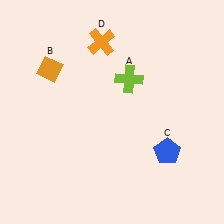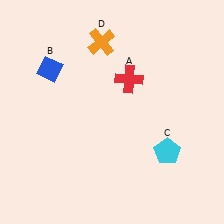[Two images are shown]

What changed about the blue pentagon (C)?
In Image 1, C is blue. In Image 2, it changed to cyan.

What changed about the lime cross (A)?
In Image 1, A is lime. In Image 2, it changed to red.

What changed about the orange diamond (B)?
In Image 1, B is orange. In Image 2, it changed to blue.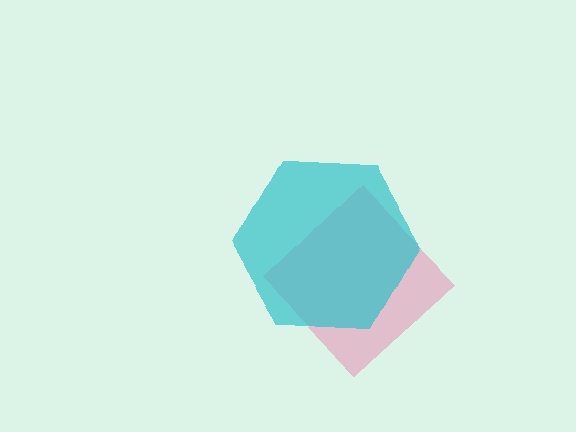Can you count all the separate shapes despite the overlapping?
Yes, there are 2 separate shapes.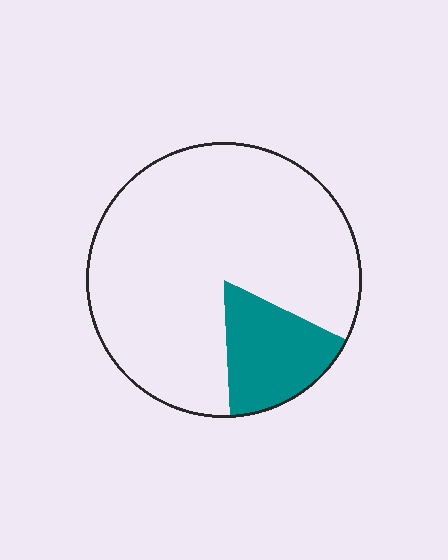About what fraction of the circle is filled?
About one sixth (1/6).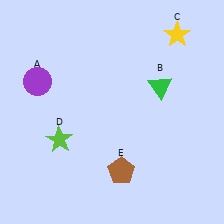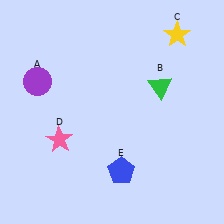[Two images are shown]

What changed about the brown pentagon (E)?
In Image 1, E is brown. In Image 2, it changed to blue.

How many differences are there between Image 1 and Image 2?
There are 2 differences between the two images.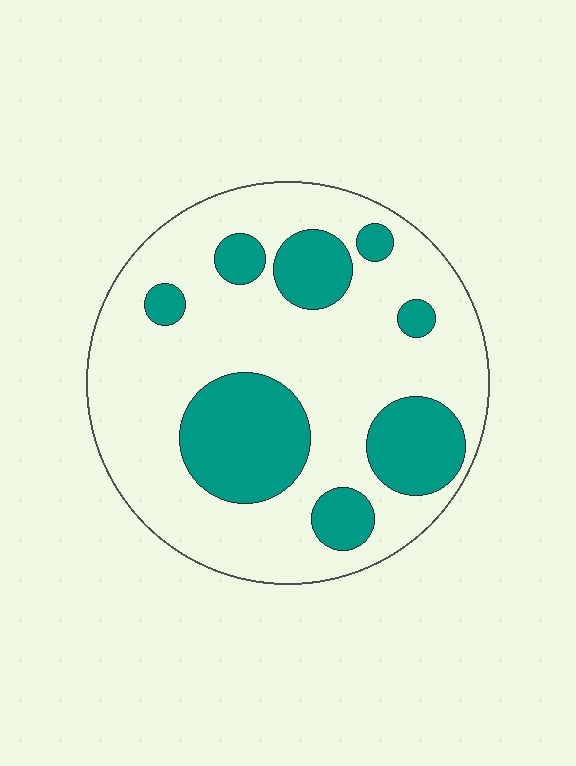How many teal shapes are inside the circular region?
8.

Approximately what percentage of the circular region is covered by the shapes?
Approximately 30%.